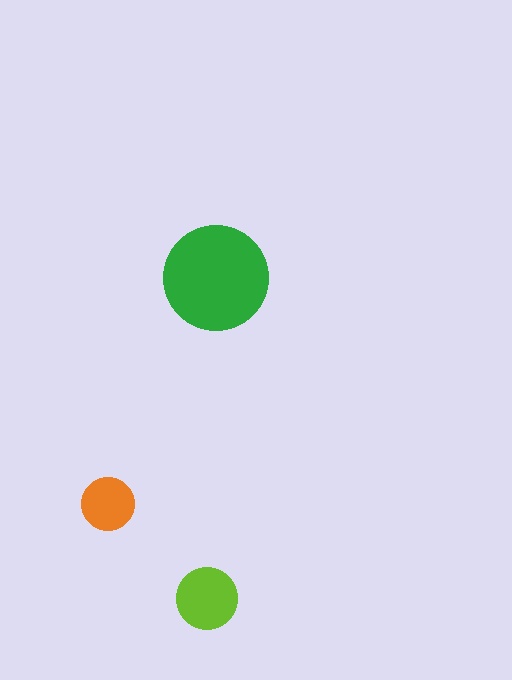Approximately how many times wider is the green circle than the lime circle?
About 1.5 times wider.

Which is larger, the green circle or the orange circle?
The green one.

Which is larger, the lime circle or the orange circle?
The lime one.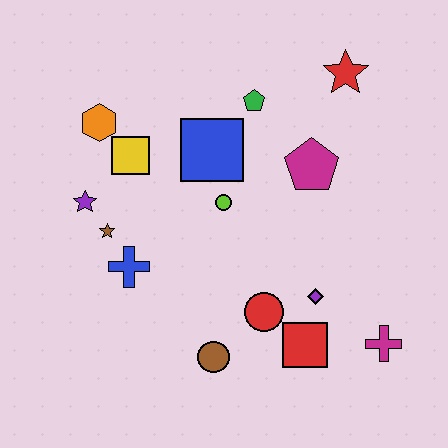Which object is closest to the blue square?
The lime circle is closest to the blue square.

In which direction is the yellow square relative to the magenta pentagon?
The yellow square is to the left of the magenta pentagon.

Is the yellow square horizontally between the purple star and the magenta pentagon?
Yes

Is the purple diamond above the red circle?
Yes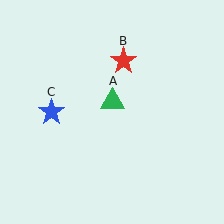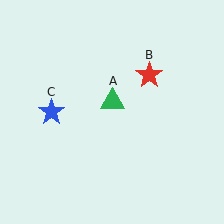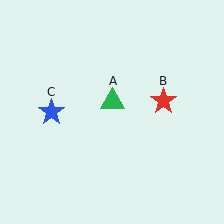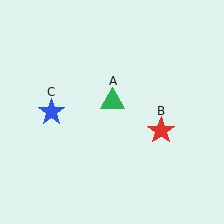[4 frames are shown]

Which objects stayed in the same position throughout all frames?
Green triangle (object A) and blue star (object C) remained stationary.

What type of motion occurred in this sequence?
The red star (object B) rotated clockwise around the center of the scene.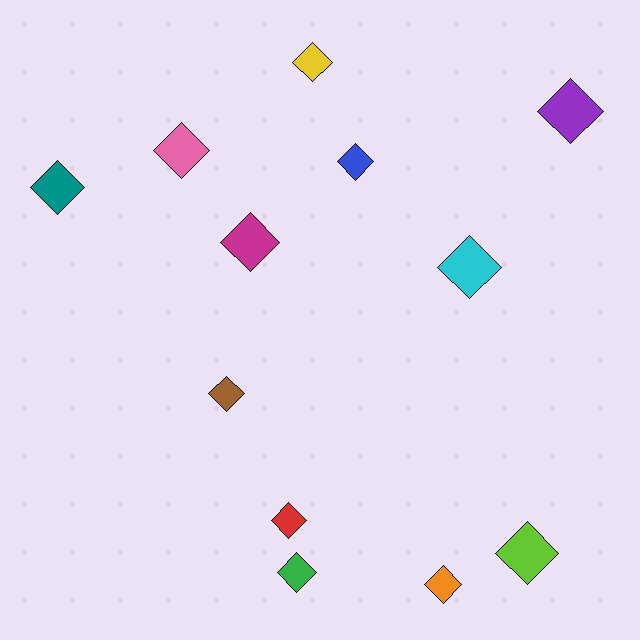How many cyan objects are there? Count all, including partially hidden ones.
There is 1 cyan object.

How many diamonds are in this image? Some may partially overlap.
There are 12 diamonds.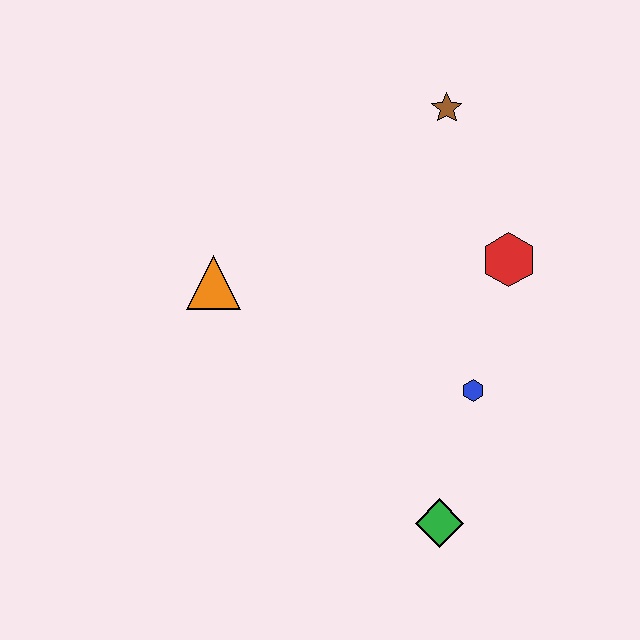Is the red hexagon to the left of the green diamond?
No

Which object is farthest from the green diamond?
The brown star is farthest from the green diamond.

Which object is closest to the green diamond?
The blue hexagon is closest to the green diamond.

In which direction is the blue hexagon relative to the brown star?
The blue hexagon is below the brown star.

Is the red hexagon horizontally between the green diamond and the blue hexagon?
No